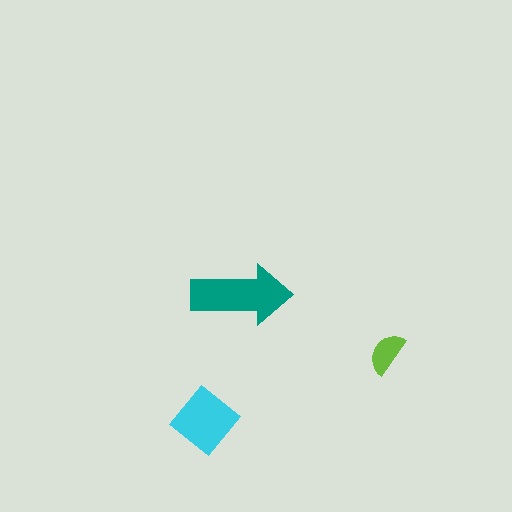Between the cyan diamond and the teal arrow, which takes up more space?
The teal arrow.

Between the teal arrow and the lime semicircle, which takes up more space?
The teal arrow.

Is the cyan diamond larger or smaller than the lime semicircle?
Larger.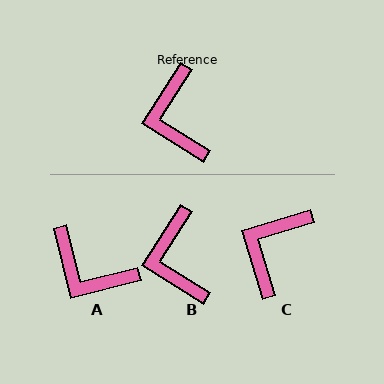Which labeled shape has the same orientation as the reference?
B.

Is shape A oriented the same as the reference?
No, it is off by about 46 degrees.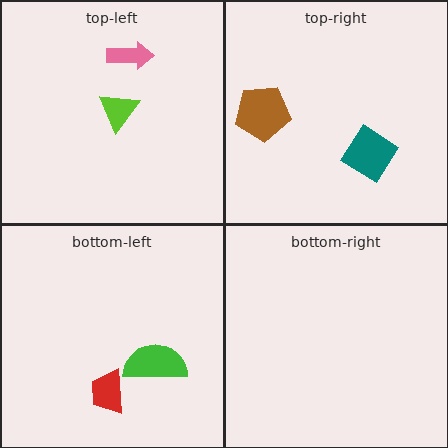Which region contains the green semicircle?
The bottom-left region.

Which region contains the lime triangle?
The top-left region.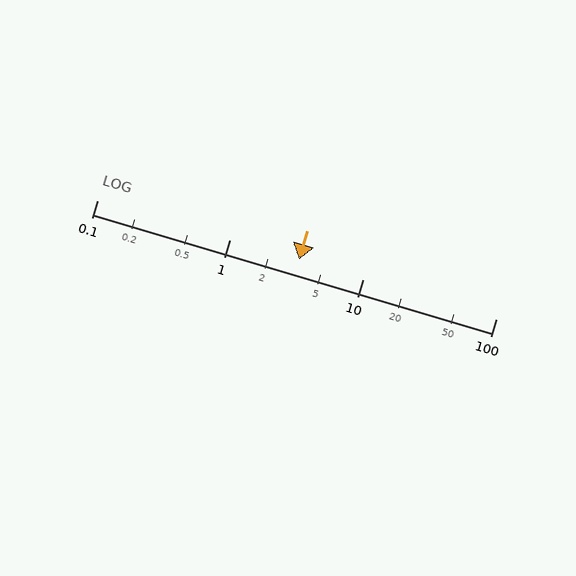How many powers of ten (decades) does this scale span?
The scale spans 3 decades, from 0.1 to 100.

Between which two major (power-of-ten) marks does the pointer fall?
The pointer is between 1 and 10.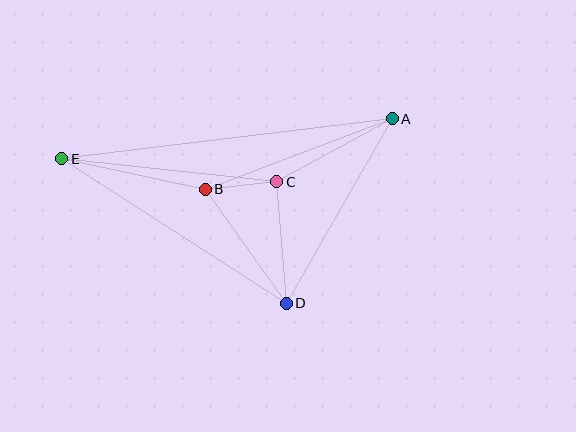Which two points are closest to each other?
Points B and C are closest to each other.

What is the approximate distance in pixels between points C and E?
The distance between C and E is approximately 216 pixels.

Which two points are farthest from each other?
Points A and E are farthest from each other.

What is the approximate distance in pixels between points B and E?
The distance between B and E is approximately 147 pixels.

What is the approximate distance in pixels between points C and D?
The distance between C and D is approximately 122 pixels.